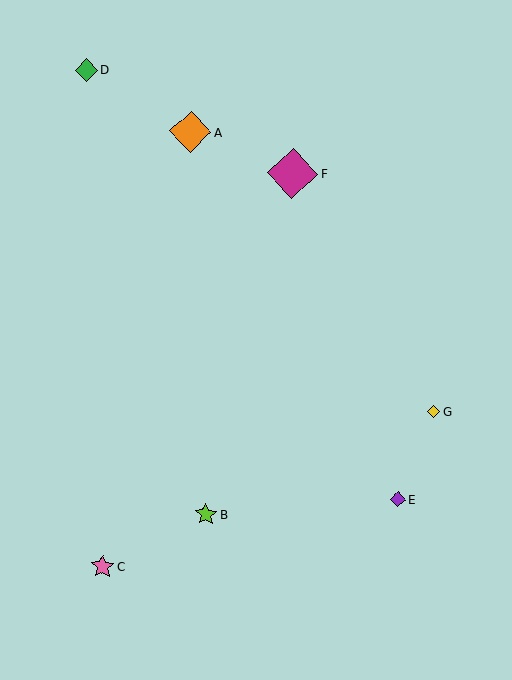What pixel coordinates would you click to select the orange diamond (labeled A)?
Click at (190, 132) to select the orange diamond A.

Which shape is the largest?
The magenta diamond (labeled F) is the largest.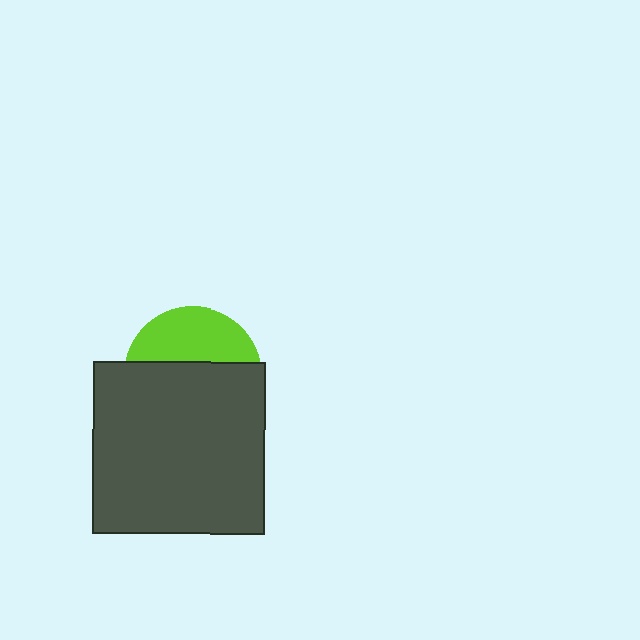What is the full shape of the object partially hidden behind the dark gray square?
The partially hidden object is a lime circle.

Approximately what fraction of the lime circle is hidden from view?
Roughly 63% of the lime circle is hidden behind the dark gray square.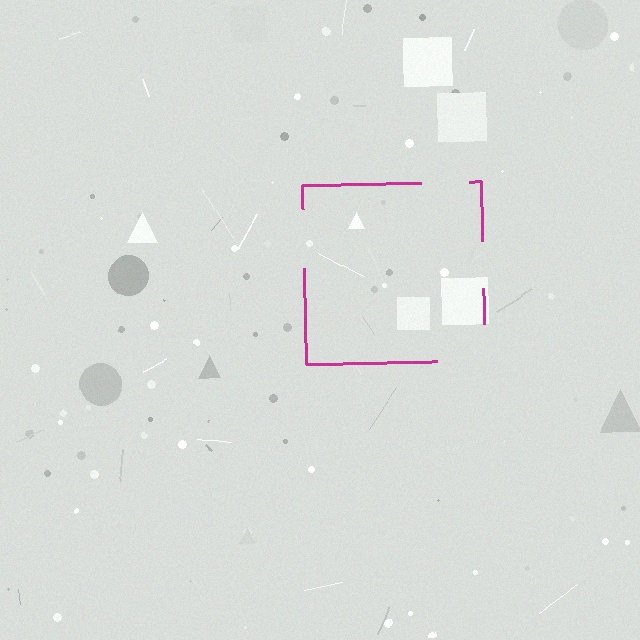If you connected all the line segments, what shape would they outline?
They would outline a square.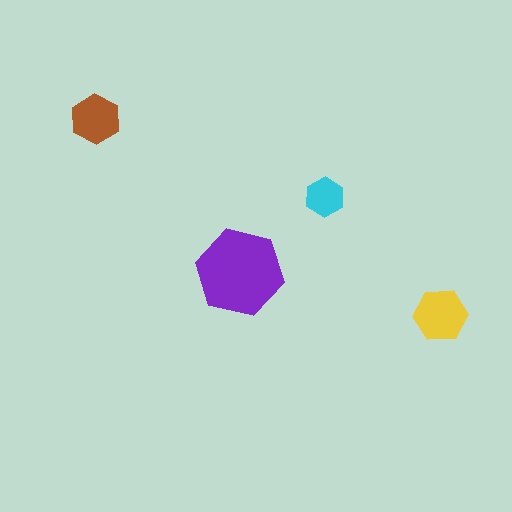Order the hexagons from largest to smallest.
the purple one, the yellow one, the brown one, the cyan one.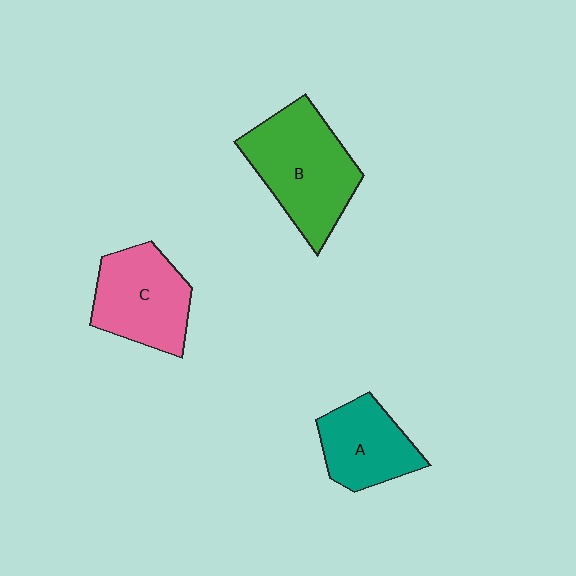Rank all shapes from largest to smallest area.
From largest to smallest: B (green), C (pink), A (teal).